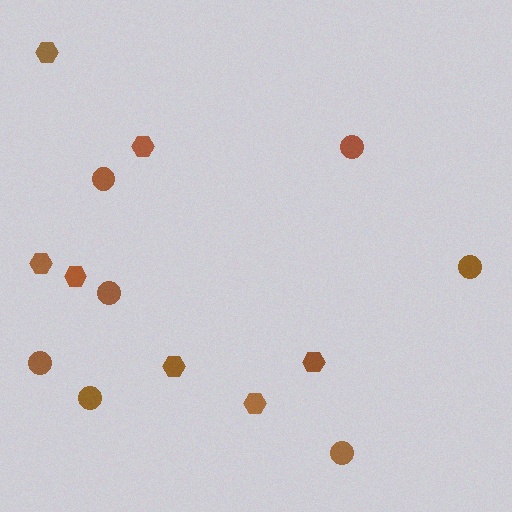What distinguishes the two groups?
There are 2 groups: one group of hexagons (7) and one group of circles (7).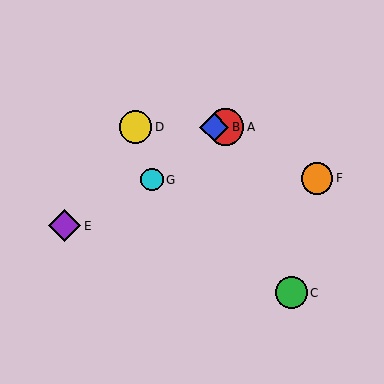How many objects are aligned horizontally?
3 objects (A, B, D) are aligned horizontally.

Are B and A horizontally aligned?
Yes, both are at y≈127.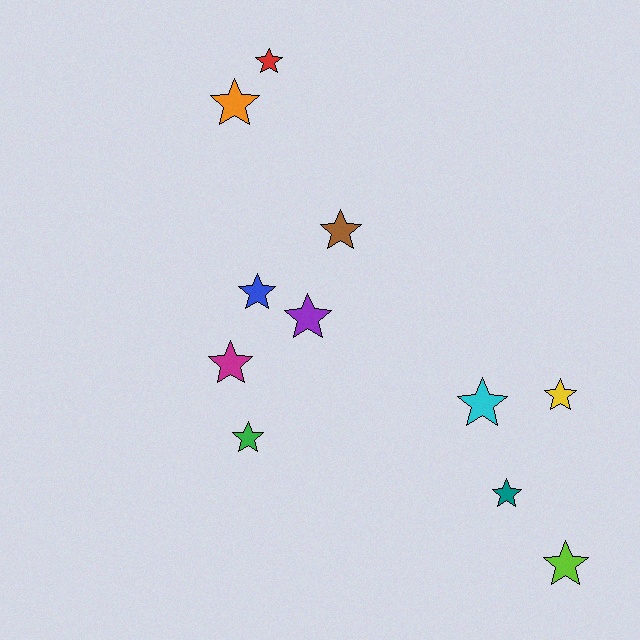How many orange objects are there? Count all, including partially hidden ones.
There is 1 orange object.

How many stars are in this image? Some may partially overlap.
There are 11 stars.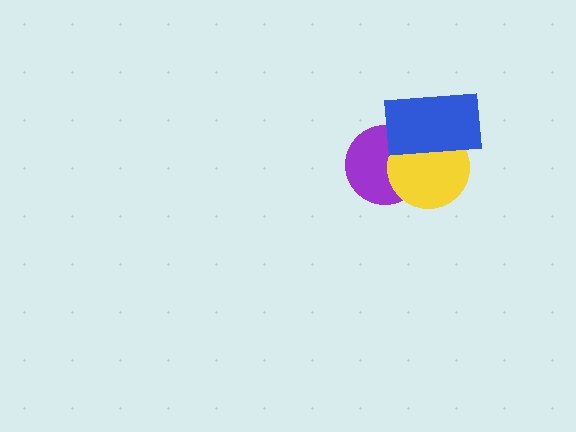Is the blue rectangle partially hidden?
No, no other shape covers it.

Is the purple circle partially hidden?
Yes, it is partially covered by another shape.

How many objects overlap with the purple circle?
2 objects overlap with the purple circle.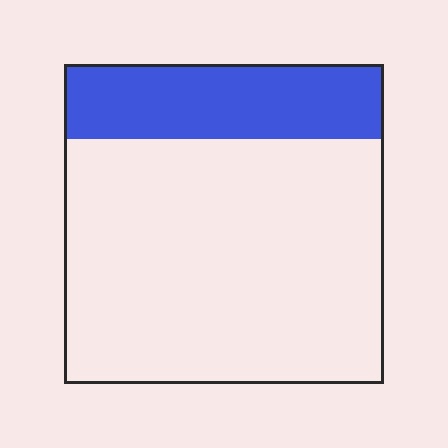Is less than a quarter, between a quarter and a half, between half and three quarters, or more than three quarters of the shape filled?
Less than a quarter.